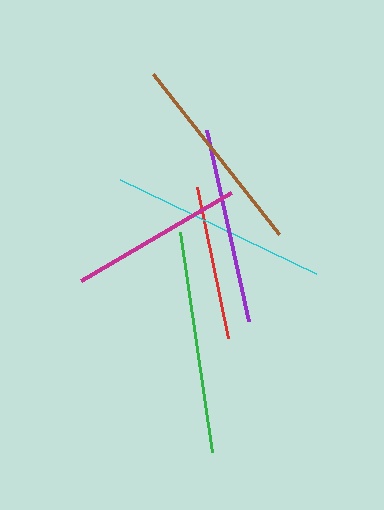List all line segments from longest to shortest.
From longest to shortest: green, cyan, brown, purple, magenta, red.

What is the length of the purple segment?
The purple segment is approximately 196 pixels long.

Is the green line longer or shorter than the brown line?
The green line is longer than the brown line.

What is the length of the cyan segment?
The cyan segment is approximately 217 pixels long.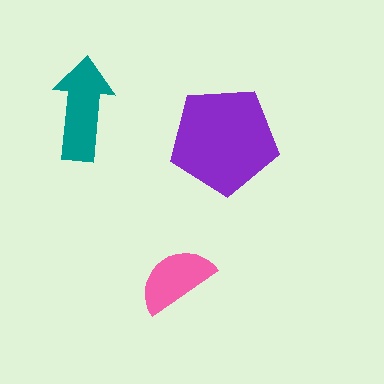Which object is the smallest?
The pink semicircle.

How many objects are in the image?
There are 3 objects in the image.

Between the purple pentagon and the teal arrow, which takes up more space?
The purple pentagon.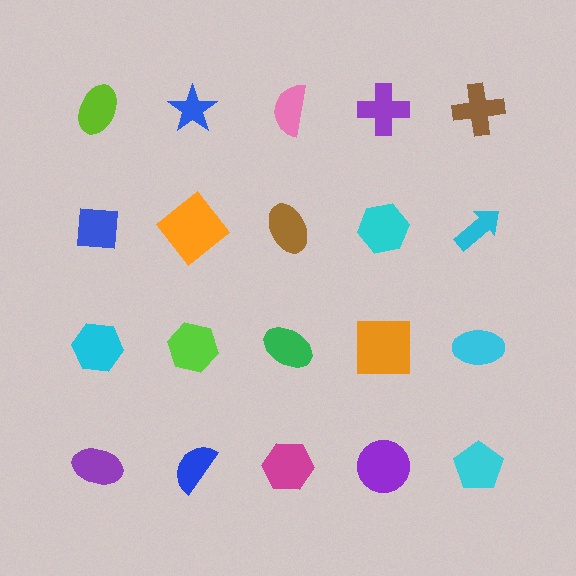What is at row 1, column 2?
A blue star.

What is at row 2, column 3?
A brown ellipse.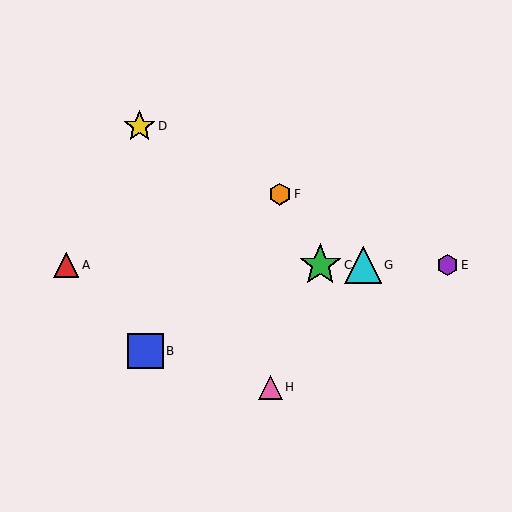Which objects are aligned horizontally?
Objects A, C, E, G are aligned horizontally.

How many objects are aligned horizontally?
4 objects (A, C, E, G) are aligned horizontally.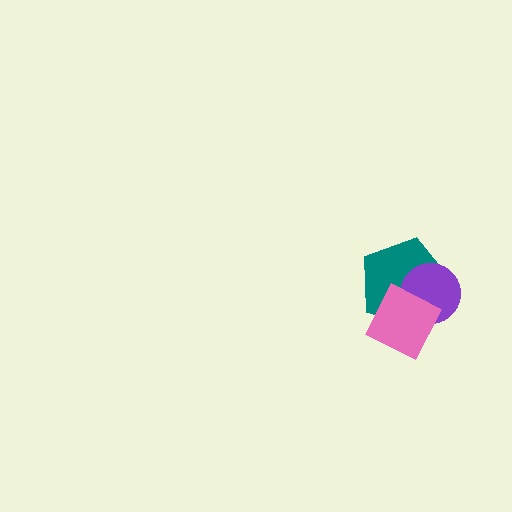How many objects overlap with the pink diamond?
2 objects overlap with the pink diamond.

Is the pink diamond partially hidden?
No, no other shape covers it.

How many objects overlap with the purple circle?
2 objects overlap with the purple circle.